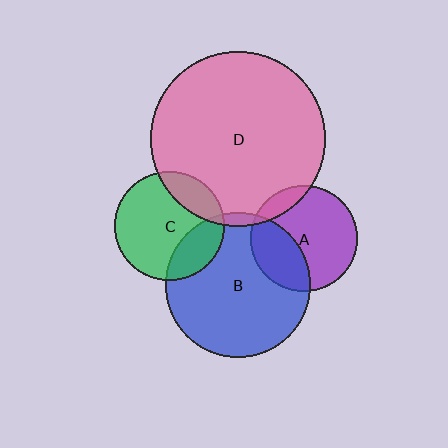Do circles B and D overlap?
Yes.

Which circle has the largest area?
Circle D (pink).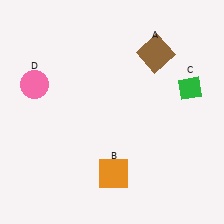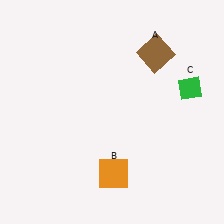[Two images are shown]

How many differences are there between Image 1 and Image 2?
There is 1 difference between the two images.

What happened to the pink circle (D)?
The pink circle (D) was removed in Image 2. It was in the top-left area of Image 1.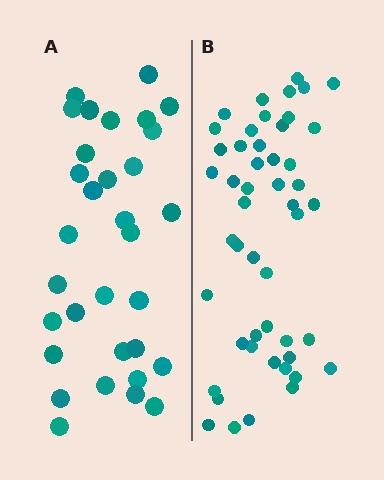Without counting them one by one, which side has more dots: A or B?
Region B (the right region) has more dots.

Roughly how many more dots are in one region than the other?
Region B has approximately 15 more dots than region A.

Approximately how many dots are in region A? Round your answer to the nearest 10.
About 30 dots. (The exact count is 32, which rounds to 30.)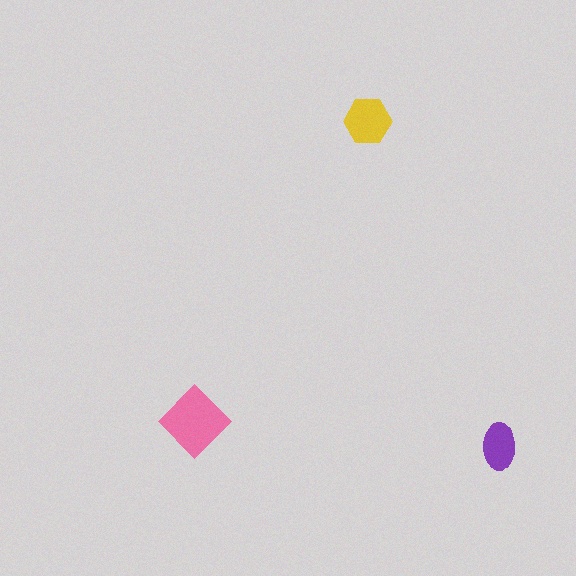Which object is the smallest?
The purple ellipse.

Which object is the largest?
The pink diamond.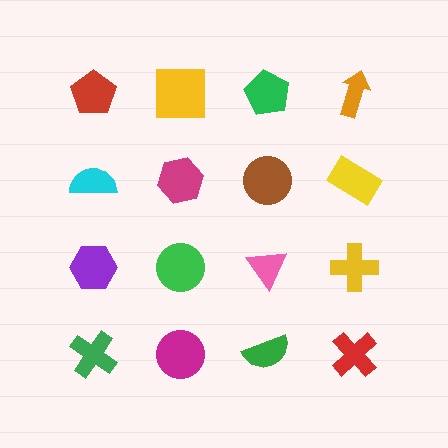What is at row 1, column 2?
A yellow square.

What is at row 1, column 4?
An orange arrow.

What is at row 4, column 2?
A magenta circle.